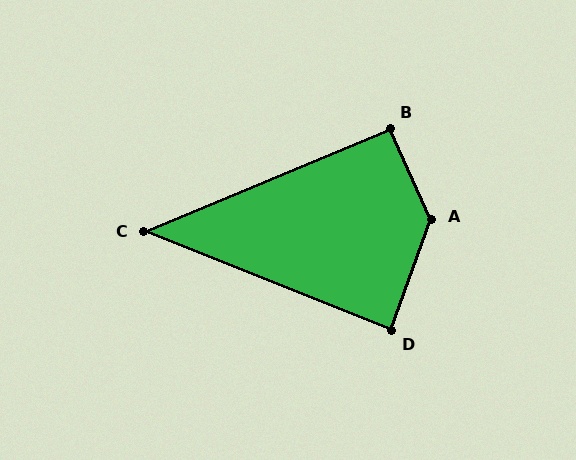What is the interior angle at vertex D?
Approximately 88 degrees (approximately right).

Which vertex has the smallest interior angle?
C, at approximately 44 degrees.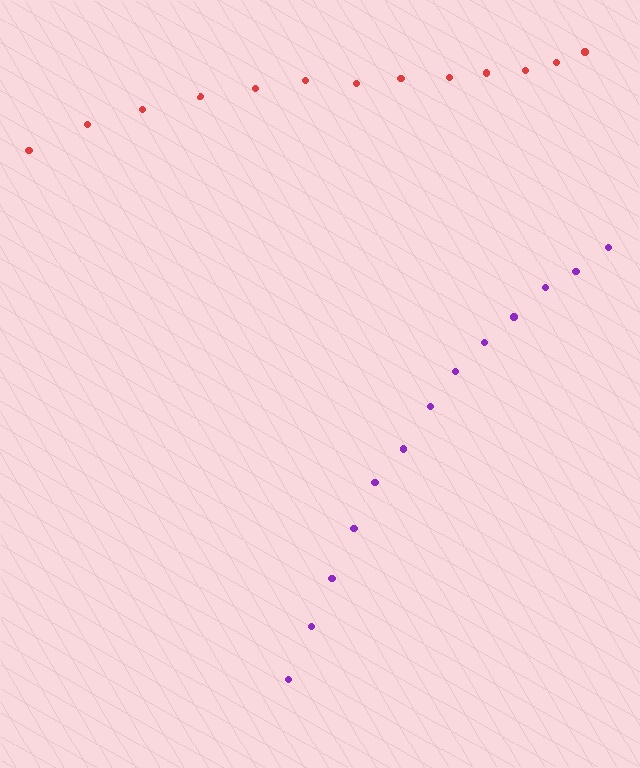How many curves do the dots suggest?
There are 2 distinct paths.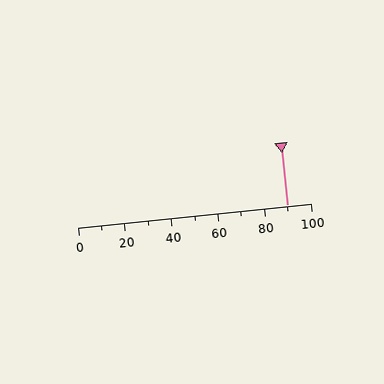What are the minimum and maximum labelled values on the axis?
The axis runs from 0 to 100.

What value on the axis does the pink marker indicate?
The marker indicates approximately 90.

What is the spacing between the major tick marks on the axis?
The major ticks are spaced 20 apart.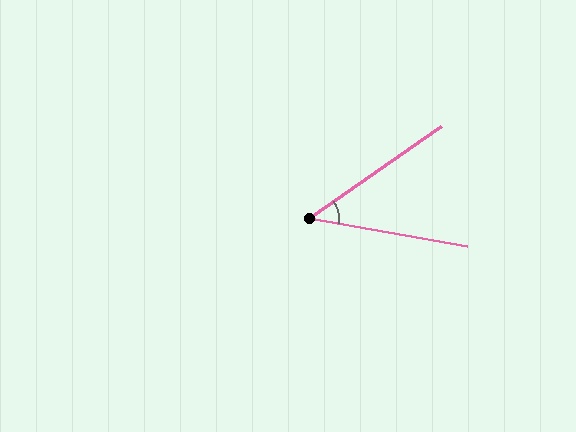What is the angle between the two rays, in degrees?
Approximately 45 degrees.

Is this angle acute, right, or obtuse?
It is acute.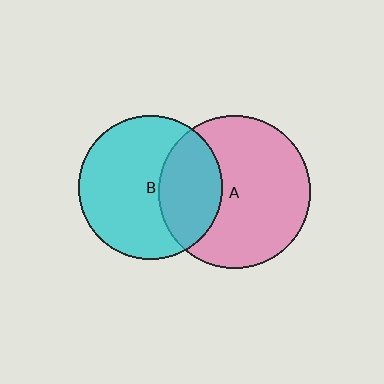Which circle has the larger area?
Circle A (pink).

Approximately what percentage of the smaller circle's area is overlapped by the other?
Approximately 35%.